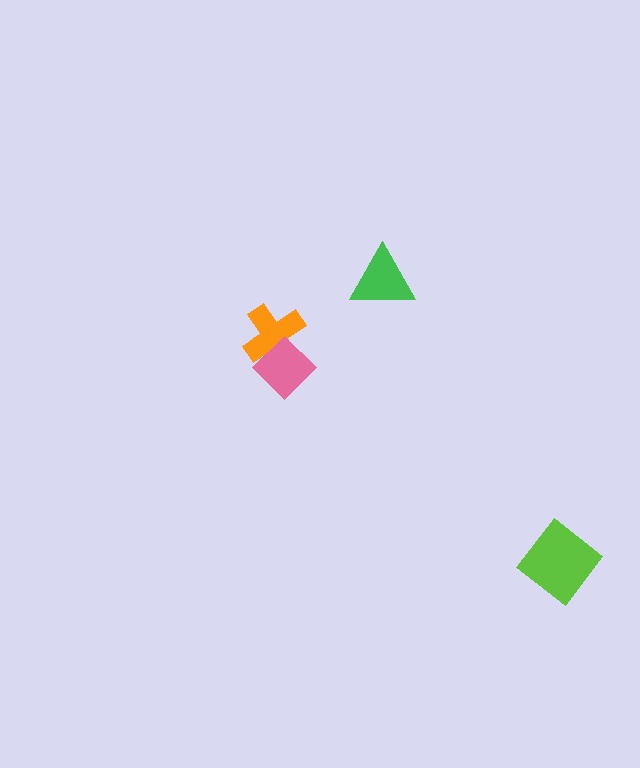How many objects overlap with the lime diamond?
0 objects overlap with the lime diamond.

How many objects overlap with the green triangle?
0 objects overlap with the green triangle.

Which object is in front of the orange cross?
The pink diamond is in front of the orange cross.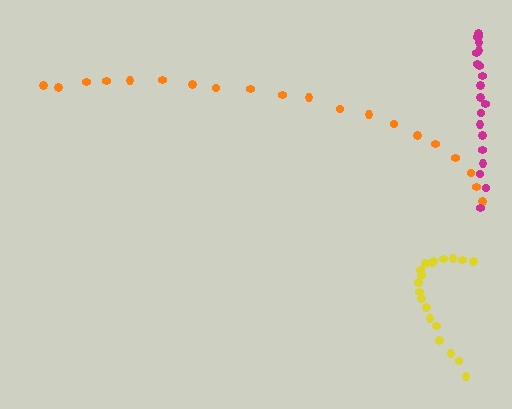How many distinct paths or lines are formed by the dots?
There are 3 distinct paths.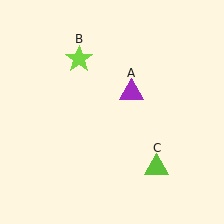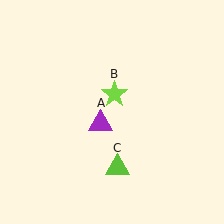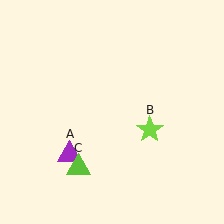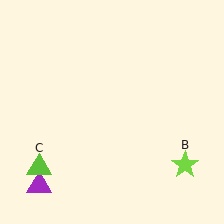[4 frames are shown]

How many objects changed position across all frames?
3 objects changed position: purple triangle (object A), lime star (object B), lime triangle (object C).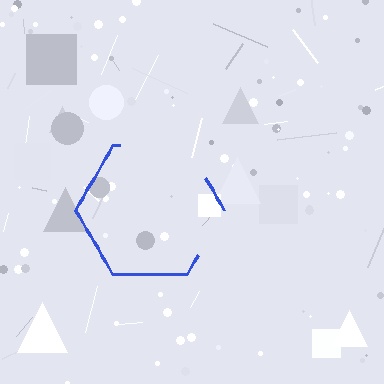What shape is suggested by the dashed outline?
The dashed outline suggests a hexagon.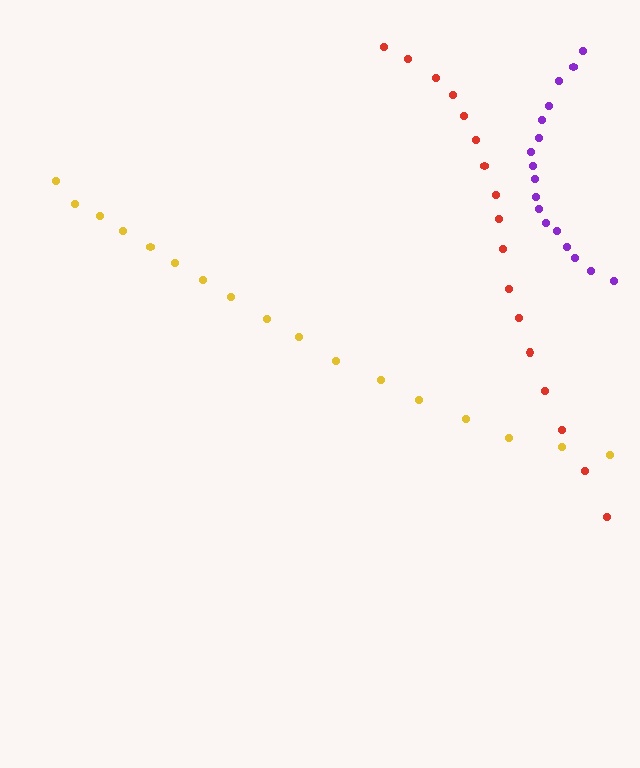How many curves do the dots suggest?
There are 3 distinct paths.